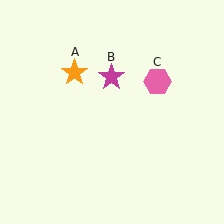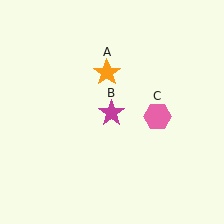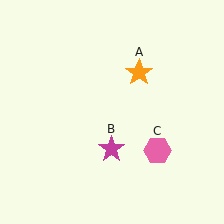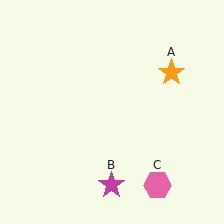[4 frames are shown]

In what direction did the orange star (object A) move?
The orange star (object A) moved right.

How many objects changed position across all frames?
3 objects changed position: orange star (object A), magenta star (object B), pink hexagon (object C).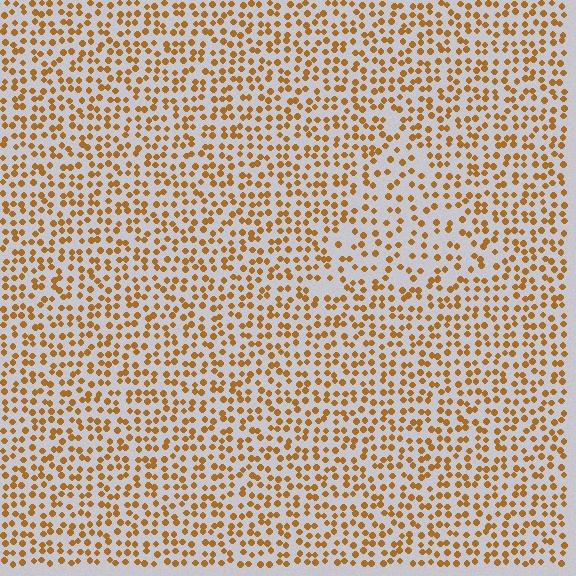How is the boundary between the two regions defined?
The boundary is defined by a change in element density (approximately 1.6x ratio). All elements are the same color, size, and shape.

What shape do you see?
I see a triangle.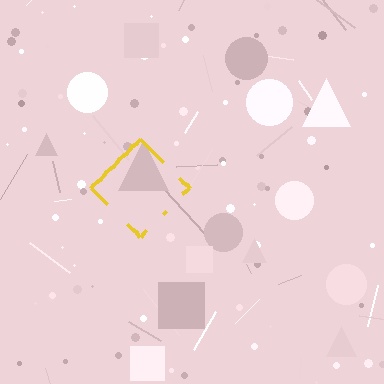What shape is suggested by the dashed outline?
The dashed outline suggests a diamond.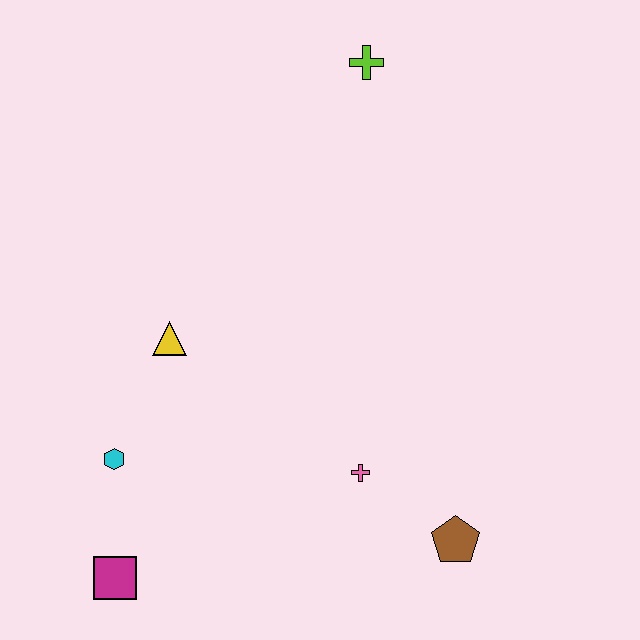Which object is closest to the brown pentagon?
The pink cross is closest to the brown pentagon.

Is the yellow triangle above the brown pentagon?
Yes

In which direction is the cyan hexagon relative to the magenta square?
The cyan hexagon is above the magenta square.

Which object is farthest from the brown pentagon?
The lime cross is farthest from the brown pentagon.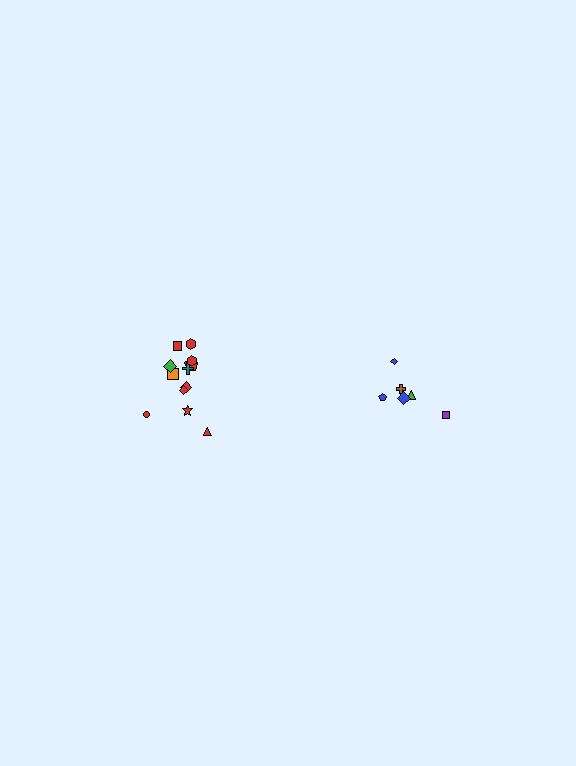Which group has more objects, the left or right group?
The left group.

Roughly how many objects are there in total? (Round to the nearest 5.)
Roughly 20 objects in total.